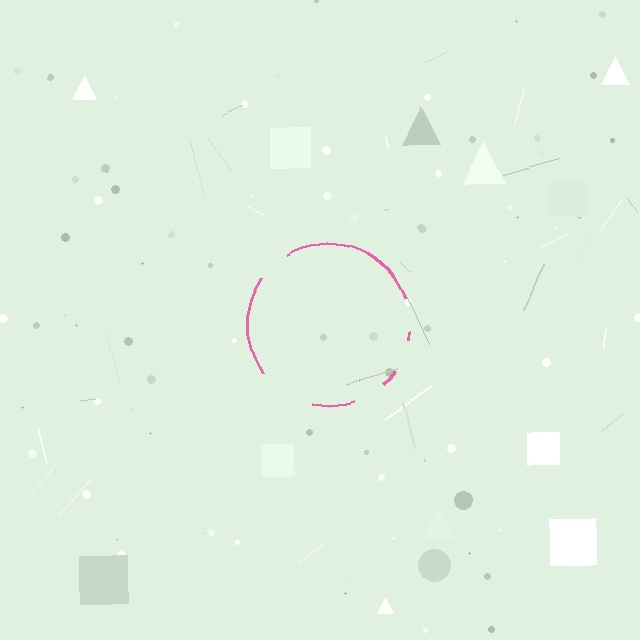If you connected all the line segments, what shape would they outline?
They would outline a circle.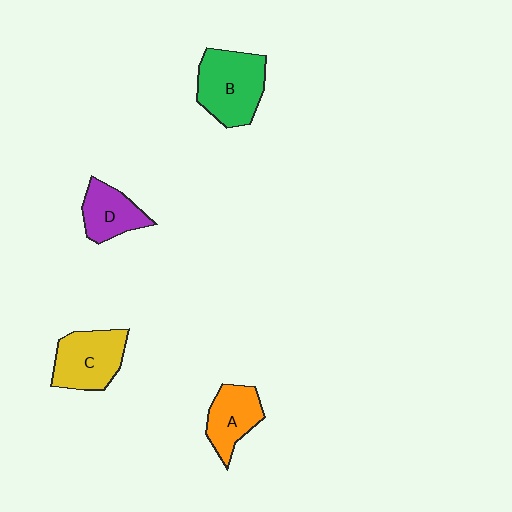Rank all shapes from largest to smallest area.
From largest to smallest: B (green), C (yellow), A (orange), D (purple).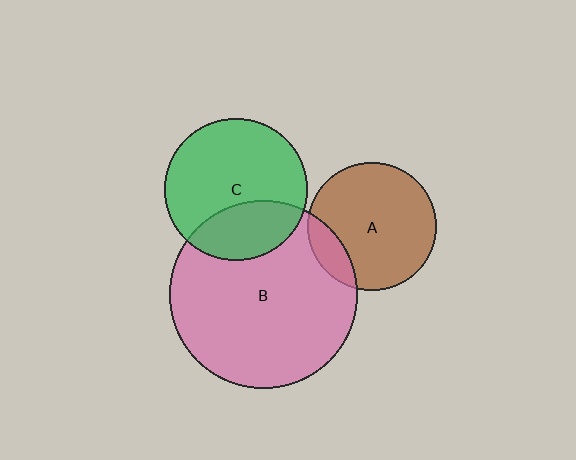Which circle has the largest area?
Circle B (pink).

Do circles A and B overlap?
Yes.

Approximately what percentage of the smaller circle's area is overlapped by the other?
Approximately 15%.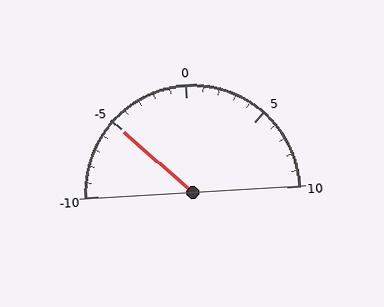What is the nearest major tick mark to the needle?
The nearest major tick mark is -5.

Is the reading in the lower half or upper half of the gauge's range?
The reading is in the lower half of the range (-10 to 10).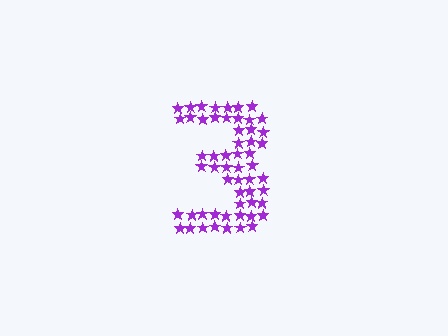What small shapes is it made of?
It is made of small stars.